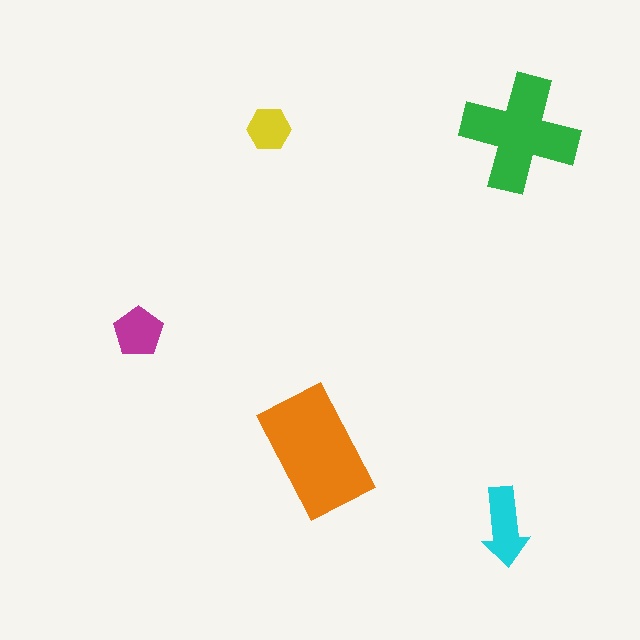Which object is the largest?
The orange rectangle.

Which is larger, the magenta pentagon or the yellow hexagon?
The magenta pentagon.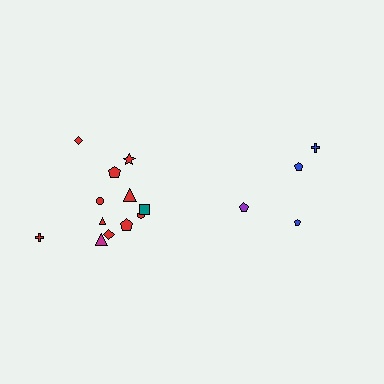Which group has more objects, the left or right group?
The left group.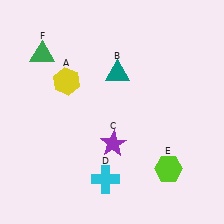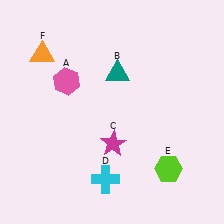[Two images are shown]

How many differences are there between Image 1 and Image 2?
There are 3 differences between the two images.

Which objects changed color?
A changed from yellow to pink. C changed from purple to magenta. F changed from green to orange.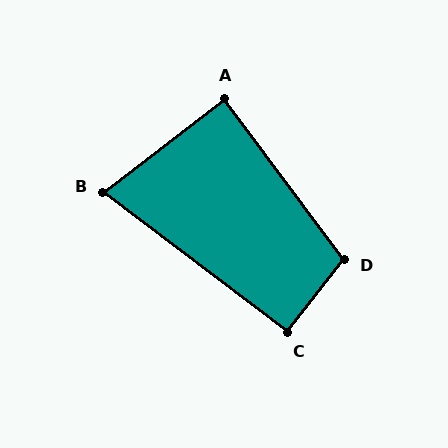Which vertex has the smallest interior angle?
B, at approximately 75 degrees.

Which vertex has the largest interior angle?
D, at approximately 105 degrees.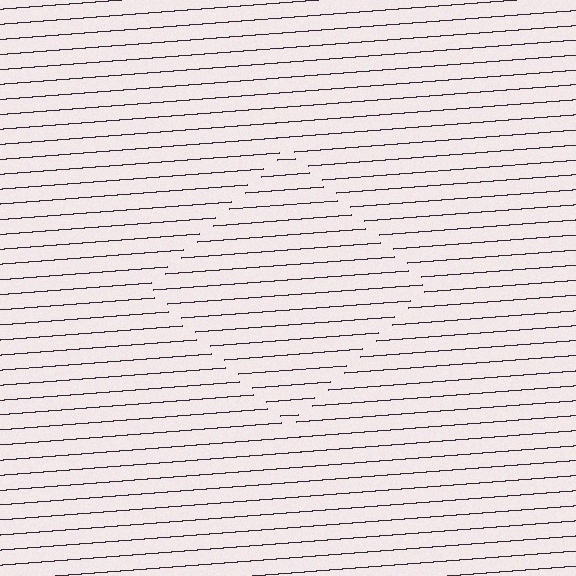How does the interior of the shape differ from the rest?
The interior of the shape contains the same grating, shifted by half a period — the contour is defined by the phase discontinuity where line-ends from the inner and outer gratings abut.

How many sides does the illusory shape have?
4 sides — the line-ends trace a square.